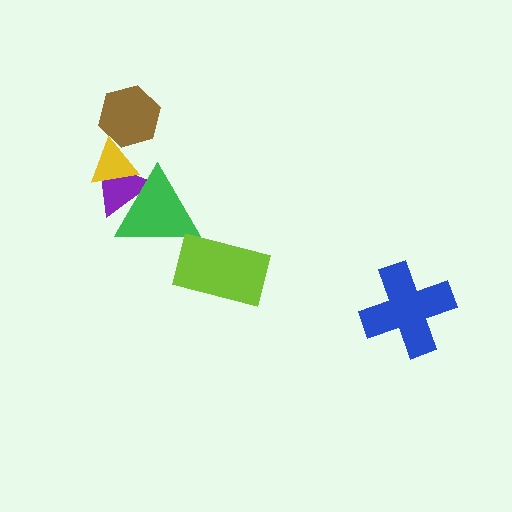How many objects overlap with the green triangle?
2 objects overlap with the green triangle.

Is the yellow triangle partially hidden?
Yes, it is partially covered by another shape.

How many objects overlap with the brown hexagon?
1 object overlaps with the brown hexagon.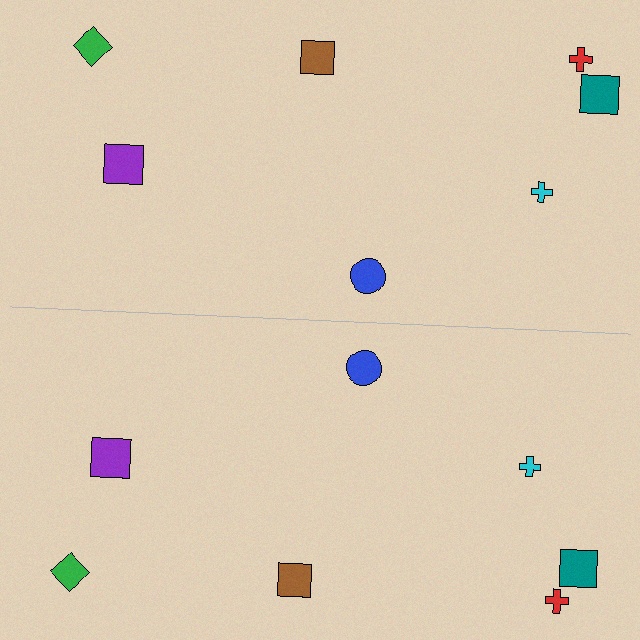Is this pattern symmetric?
Yes, this pattern has bilateral (reflection) symmetry.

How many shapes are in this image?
There are 14 shapes in this image.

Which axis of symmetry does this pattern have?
The pattern has a horizontal axis of symmetry running through the center of the image.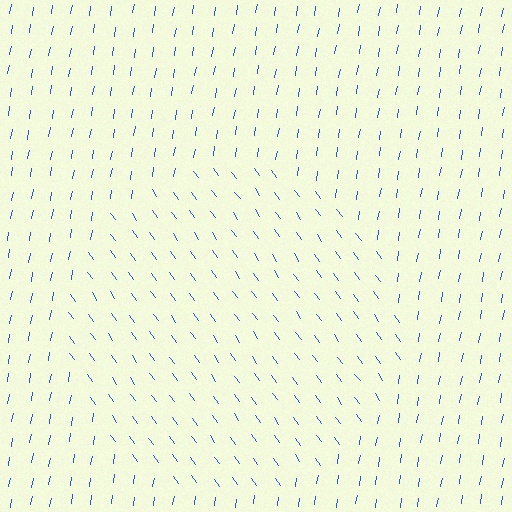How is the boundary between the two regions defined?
The boundary is defined purely by a change in line orientation (approximately 45 degrees difference). All lines are the same color and thickness.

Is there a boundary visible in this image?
Yes, there is a texture boundary formed by a change in line orientation.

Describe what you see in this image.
The image is filled with small blue line segments. A circle region in the image has lines oriented differently from the surrounding lines, creating a visible texture boundary.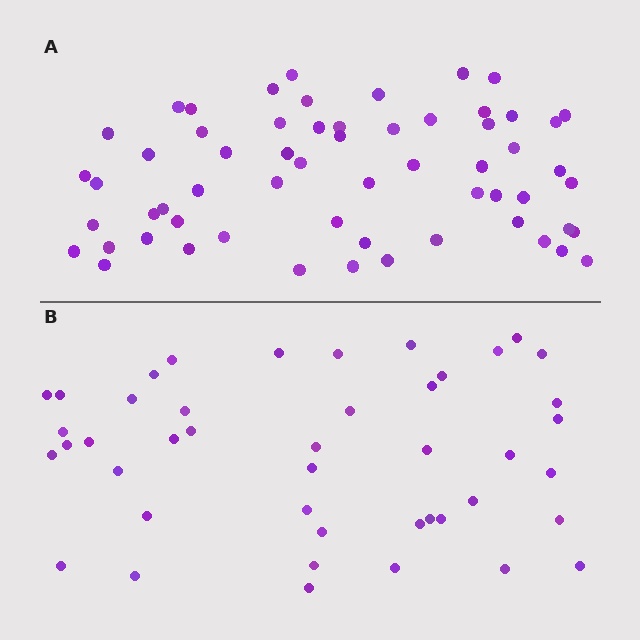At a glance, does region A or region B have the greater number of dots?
Region A (the top region) has more dots.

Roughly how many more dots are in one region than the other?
Region A has approximately 15 more dots than region B.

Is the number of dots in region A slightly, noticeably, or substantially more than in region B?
Region A has noticeably more, but not dramatically so. The ratio is roughly 1.4 to 1.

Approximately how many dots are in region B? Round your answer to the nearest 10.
About 40 dots. (The exact count is 44, which rounds to 40.)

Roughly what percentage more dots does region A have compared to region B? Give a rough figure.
About 35% more.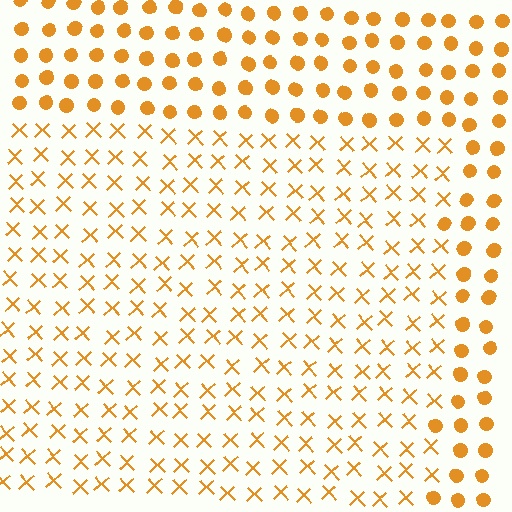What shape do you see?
I see a rectangle.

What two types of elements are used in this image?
The image uses X marks inside the rectangle region and circles outside it.